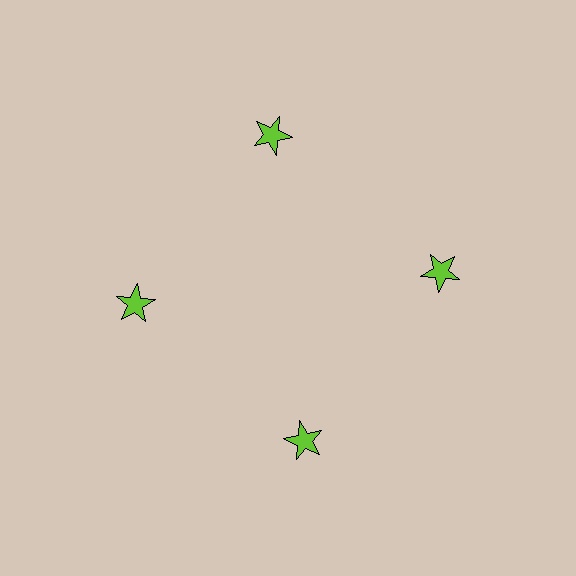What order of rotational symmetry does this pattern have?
This pattern has 4-fold rotational symmetry.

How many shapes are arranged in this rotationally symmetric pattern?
There are 4 shapes, arranged in 4 groups of 1.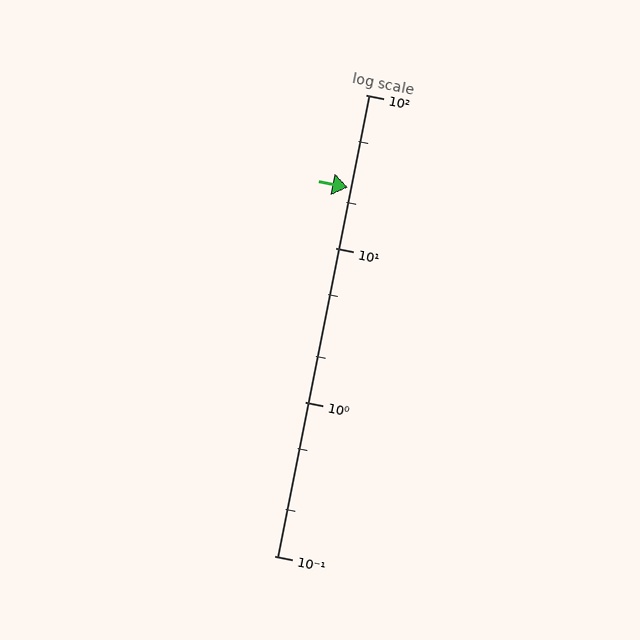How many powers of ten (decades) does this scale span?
The scale spans 3 decades, from 0.1 to 100.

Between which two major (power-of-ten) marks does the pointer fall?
The pointer is between 10 and 100.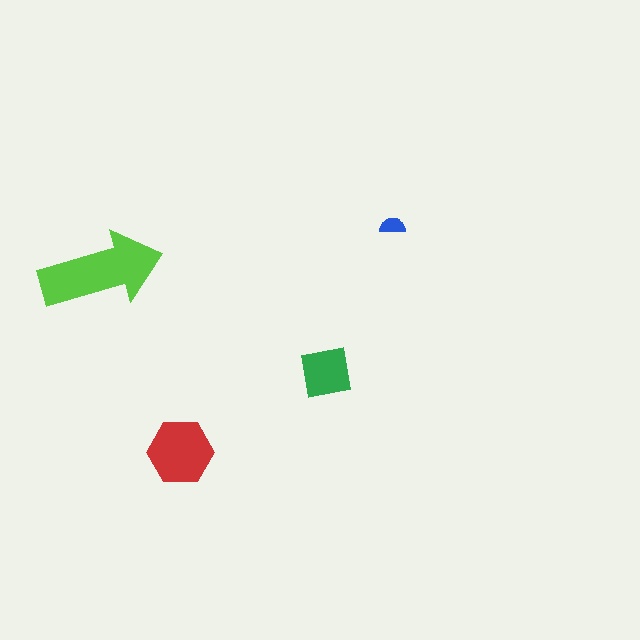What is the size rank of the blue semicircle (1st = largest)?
4th.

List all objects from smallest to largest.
The blue semicircle, the green square, the red hexagon, the lime arrow.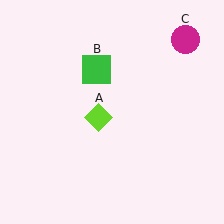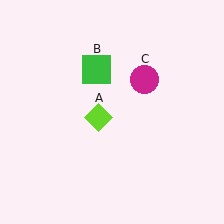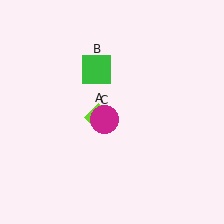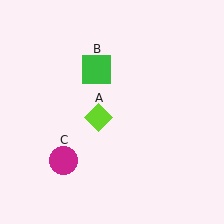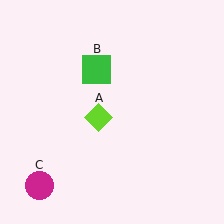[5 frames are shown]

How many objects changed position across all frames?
1 object changed position: magenta circle (object C).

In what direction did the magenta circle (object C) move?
The magenta circle (object C) moved down and to the left.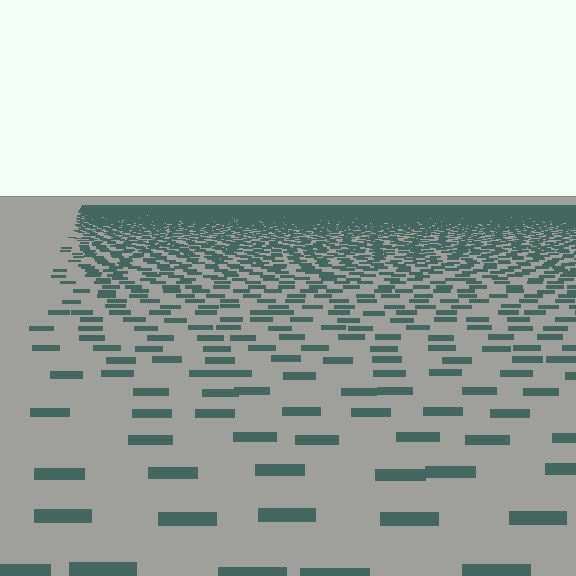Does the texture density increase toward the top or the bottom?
Density increases toward the top.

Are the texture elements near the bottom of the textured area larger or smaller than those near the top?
Larger. Near the bottom, elements are closer to the viewer and appear at a bigger on-screen size.